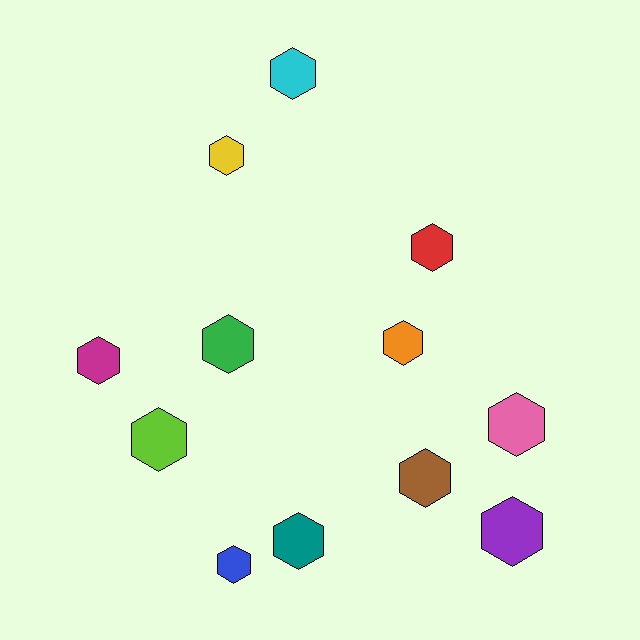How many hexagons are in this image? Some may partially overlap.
There are 12 hexagons.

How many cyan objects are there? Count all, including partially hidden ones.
There is 1 cyan object.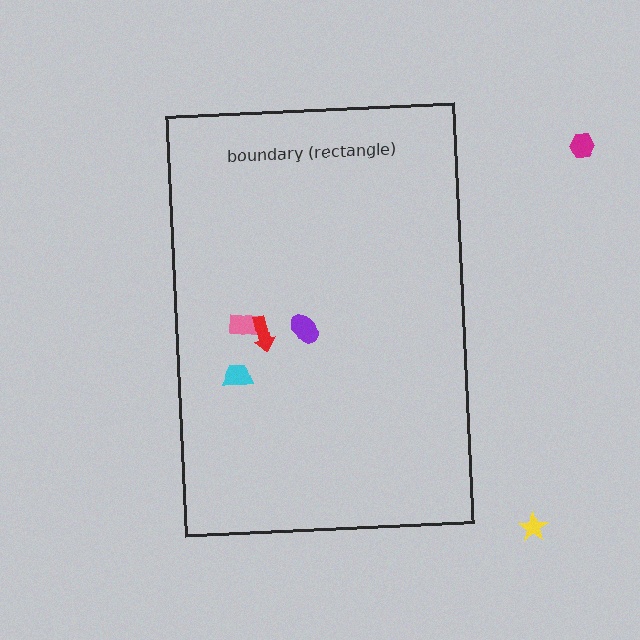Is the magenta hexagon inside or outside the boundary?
Outside.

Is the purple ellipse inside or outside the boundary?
Inside.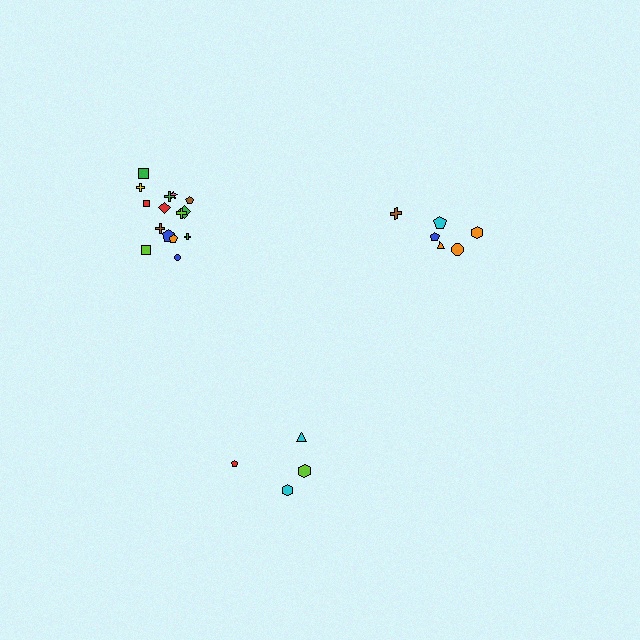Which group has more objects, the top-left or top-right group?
The top-left group.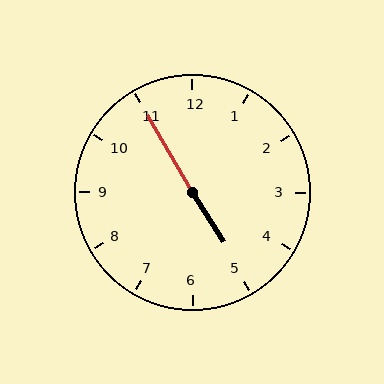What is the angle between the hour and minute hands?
Approximately 178 degrees.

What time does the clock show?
4:55.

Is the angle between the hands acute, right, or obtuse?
It is obtuse.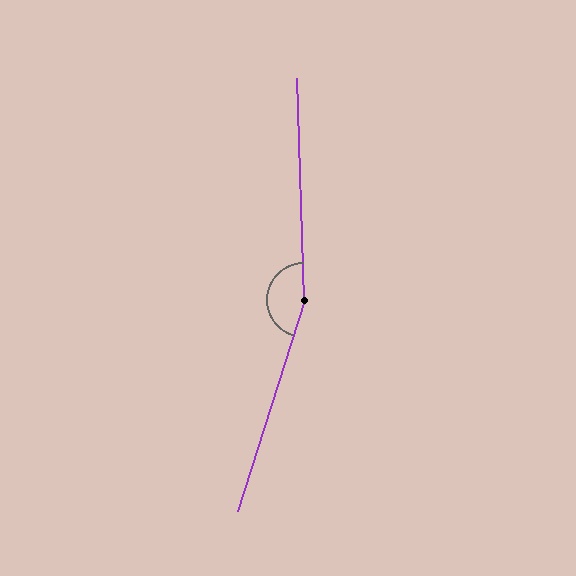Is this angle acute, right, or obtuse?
It is obtuse.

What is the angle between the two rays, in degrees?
Approximately 161 degrees.